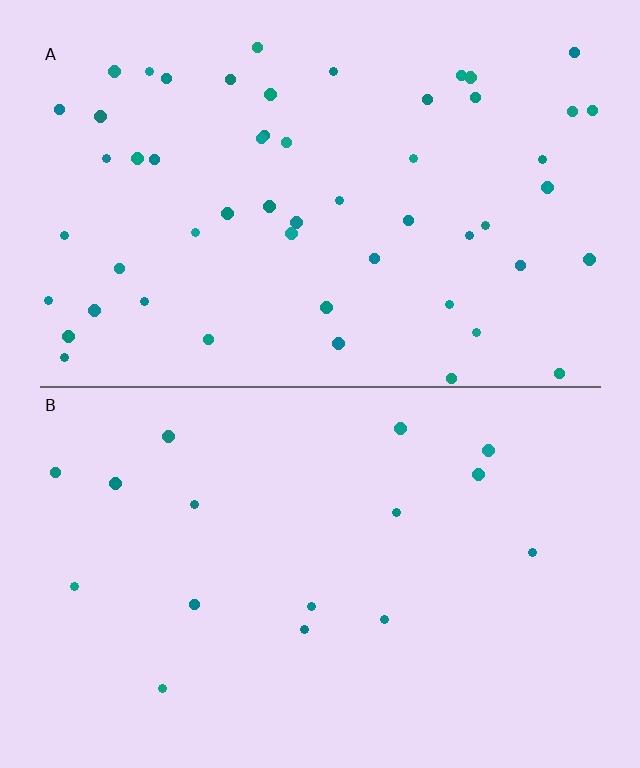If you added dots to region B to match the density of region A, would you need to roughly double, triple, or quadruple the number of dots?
Approximately triple.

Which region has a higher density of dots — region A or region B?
A (the top).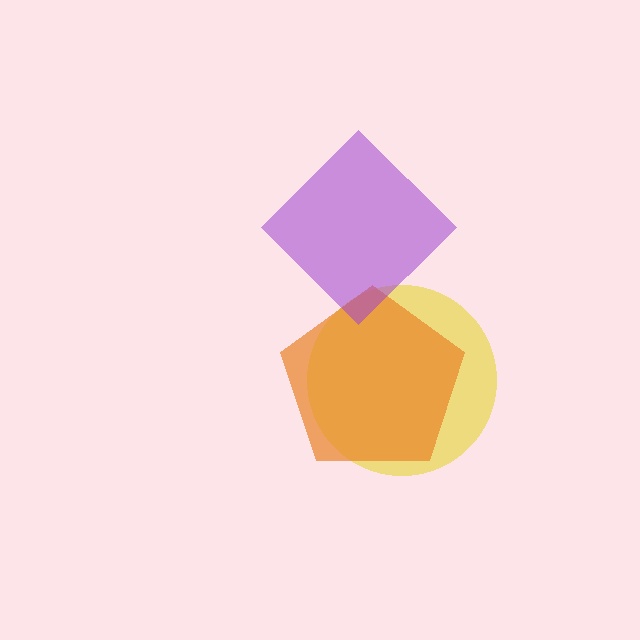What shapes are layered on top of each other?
The layered shapes are: a yellow circle, an orange pentagon, a purple diamond.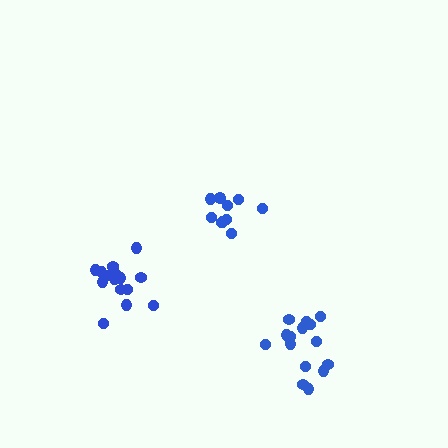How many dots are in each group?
Group 1: 10 dots, Group 2: 16 dots, Group 3: 15 dots (41 total).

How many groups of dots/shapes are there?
There are 3 groups.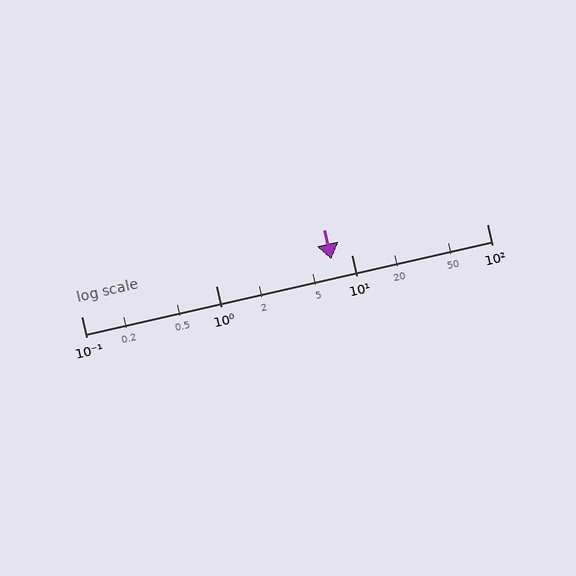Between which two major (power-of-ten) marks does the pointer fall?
The pointer is between 1 and 10.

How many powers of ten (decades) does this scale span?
The scale spans 3 decades, from 0.1 to 100.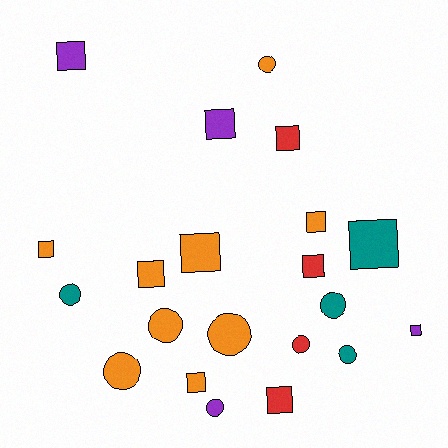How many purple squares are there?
There are 3 purple squares.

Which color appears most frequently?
Orange, with 9 objects.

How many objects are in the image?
There are 21 objects.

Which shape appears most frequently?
Square, with 12 objects.